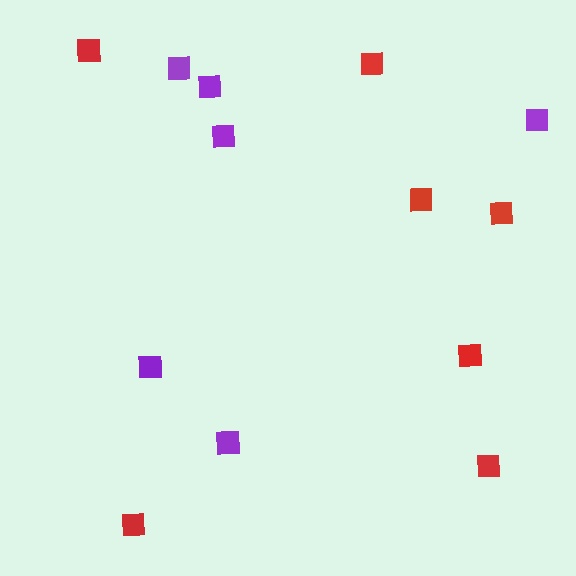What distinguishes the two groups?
There are 2 groups: one group of purple squares (6) and one group of red squares (7).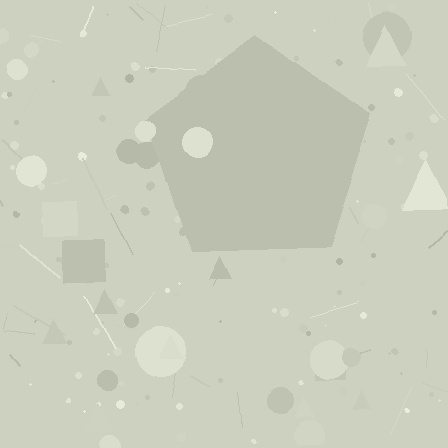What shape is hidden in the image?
A pentagon is hidden in the image.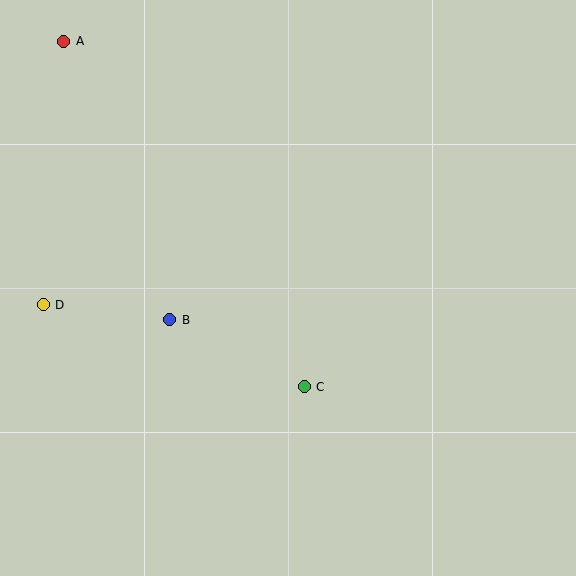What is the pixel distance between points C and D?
The distance between C and D is 274 pixels.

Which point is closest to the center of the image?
Point C at (304, 387) is closest to the center.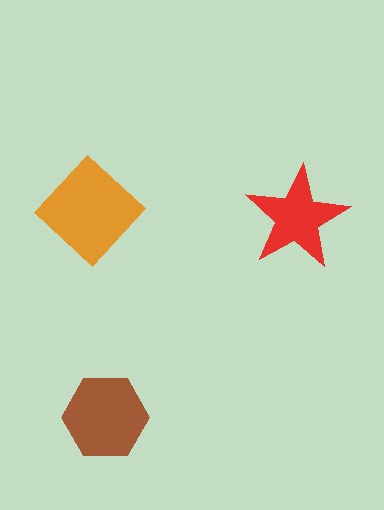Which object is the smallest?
The red star.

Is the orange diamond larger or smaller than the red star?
Larger.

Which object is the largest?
The orange diamond.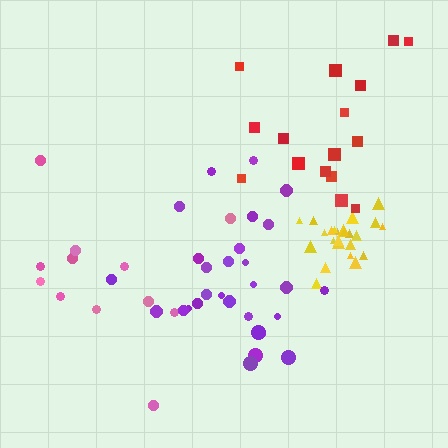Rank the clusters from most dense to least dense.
yellow, purple, red, pink.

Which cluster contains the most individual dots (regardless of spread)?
Purple (29).